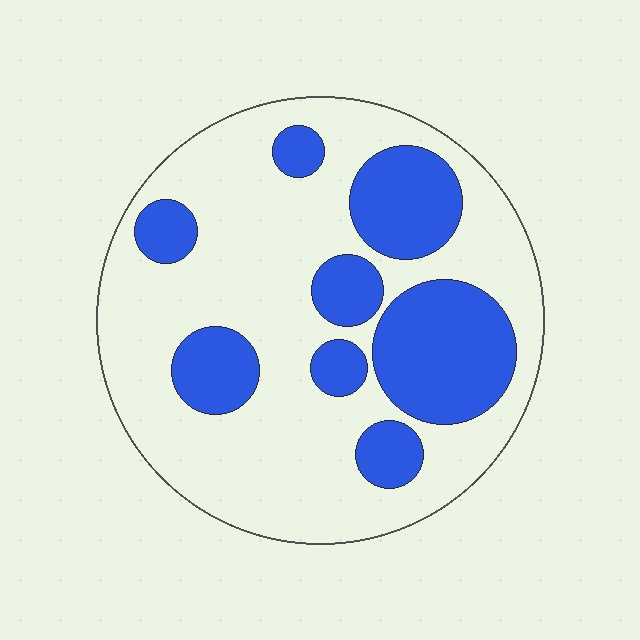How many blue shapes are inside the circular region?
8.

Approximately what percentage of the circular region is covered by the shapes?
Approximately 30%.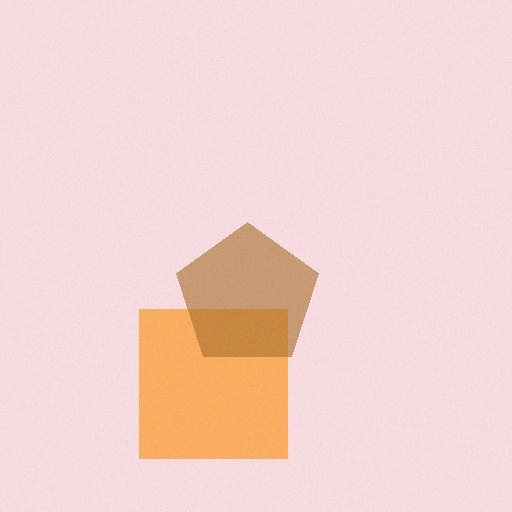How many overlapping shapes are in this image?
There are 2 overlapping shapes in the image.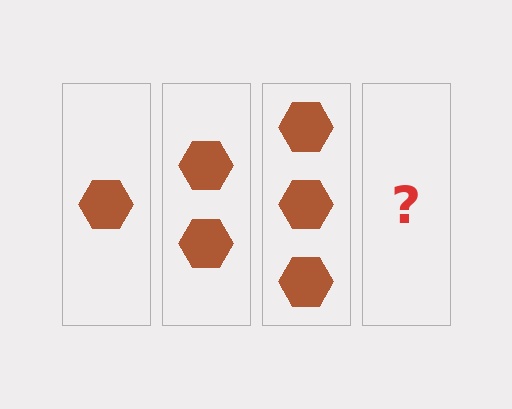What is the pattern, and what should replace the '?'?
The pattern is that each step adds one more hexagon. The '?' should be 4 hexagons.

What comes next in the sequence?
The next element should be 4 hexagons.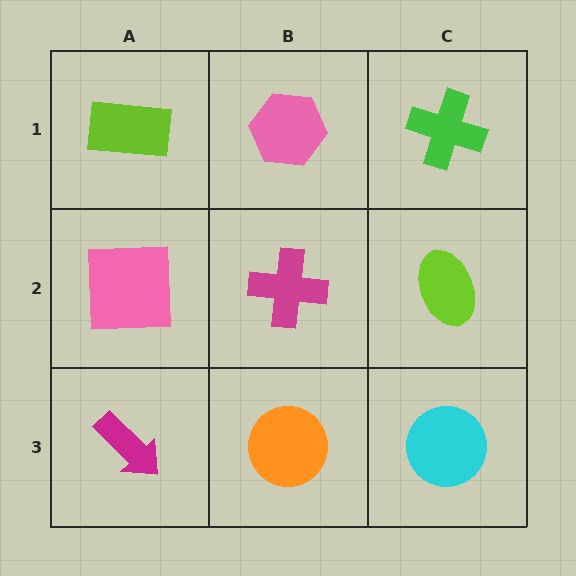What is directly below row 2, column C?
A cyan circle.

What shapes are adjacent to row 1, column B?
A magenta cross (row 2, column B), a lime rectangle (row 1, column A), a green cross (row 1, column C).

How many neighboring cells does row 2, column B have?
4.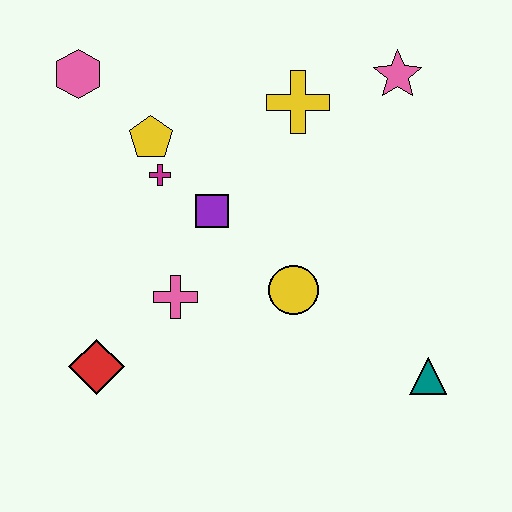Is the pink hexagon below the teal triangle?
No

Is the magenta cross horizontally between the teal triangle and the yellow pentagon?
Yes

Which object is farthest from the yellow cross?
The red diamond is farthest from the yellow cross.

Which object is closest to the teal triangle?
The yellow circle is closest to the teal triangle.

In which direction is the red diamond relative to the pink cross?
The red diamond is to the left of the pink cross.